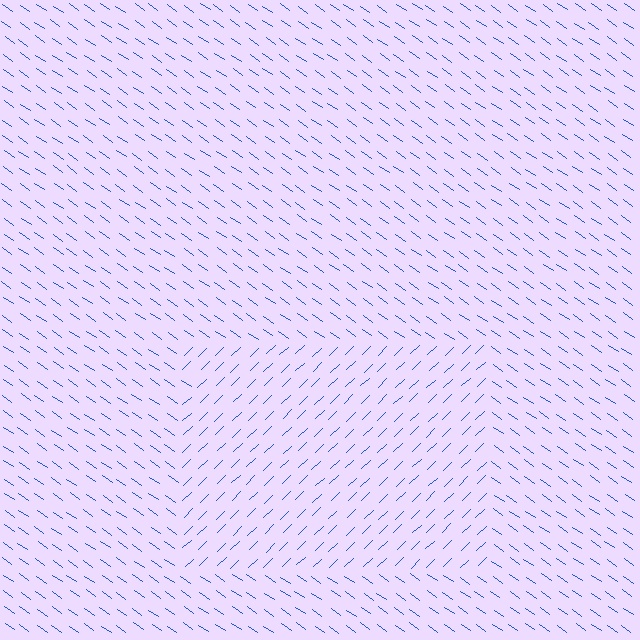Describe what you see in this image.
The image is filled with small blue line segments. A rectangle region in the image has lines oriented differently from the surrounding lines, creating a visible texture boundary.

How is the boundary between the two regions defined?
The boundary is defined purely by a change in line orientation (approximately 78 degrees difference). All lines are the same color and thickness.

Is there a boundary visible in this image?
Yes, there is a texture boundary formed by a change in line orientation.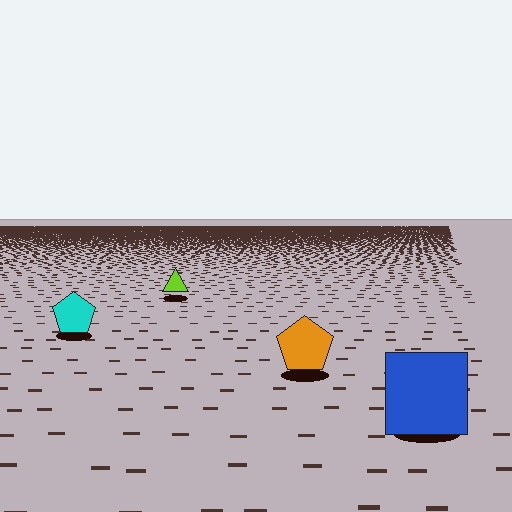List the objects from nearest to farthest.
From nearest to farthest: the blue square, the orange pentagon, the cyan pentagon, the lime triangle.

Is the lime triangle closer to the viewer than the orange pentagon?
No. The orange pentagon is closer — you can tell from the texture gradient: the ground texture is coarser near it.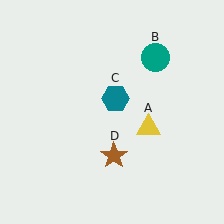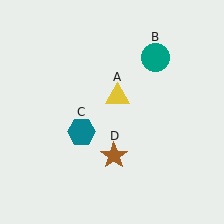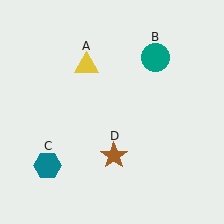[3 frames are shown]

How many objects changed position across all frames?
2 objects changed position: yellow triangle (object A), teal hexagon (object C).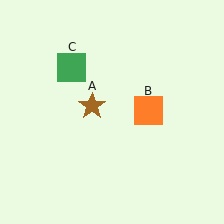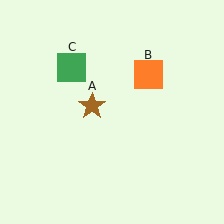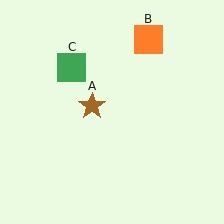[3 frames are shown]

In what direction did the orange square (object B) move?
The orange square (object B) moved up.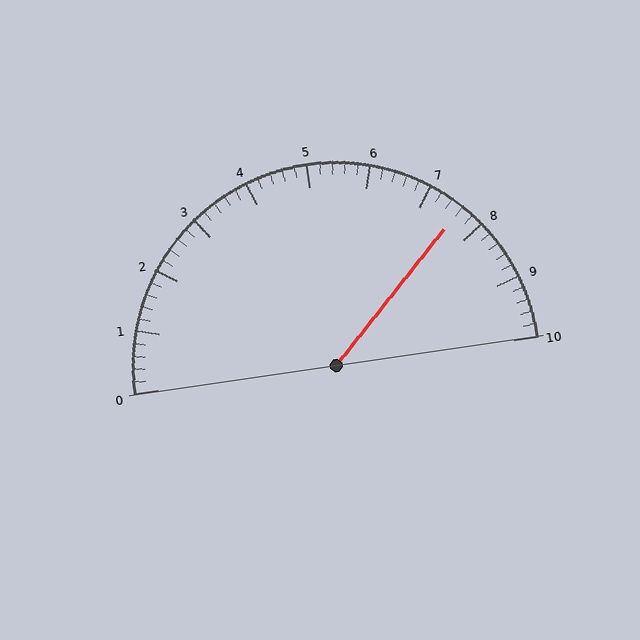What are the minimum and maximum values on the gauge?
The gauge ranges from 0 to 10.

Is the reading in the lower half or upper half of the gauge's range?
The reading is in the upper half of the range (0 to 10).